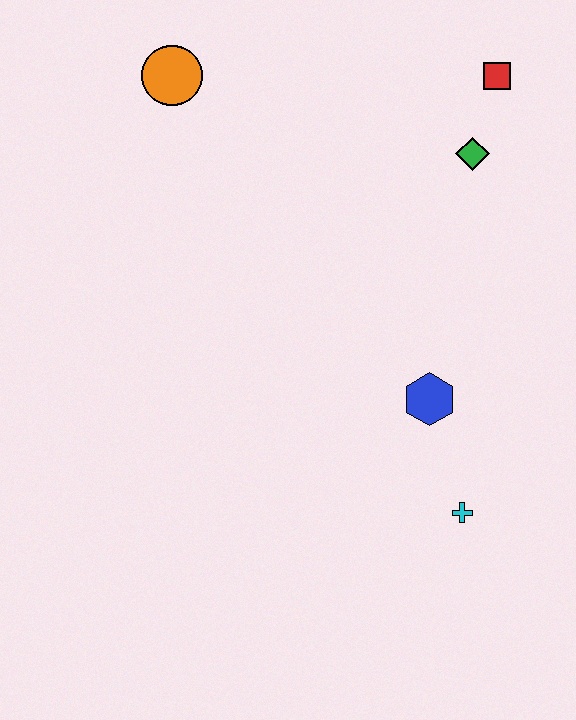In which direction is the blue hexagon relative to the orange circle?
The blue hexagon is below the orange circle.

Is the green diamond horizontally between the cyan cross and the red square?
Yes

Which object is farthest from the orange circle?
The cyan cross is farthest from the orange circle.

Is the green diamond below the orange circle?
Yes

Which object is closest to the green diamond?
The red square is closest to the green diamond.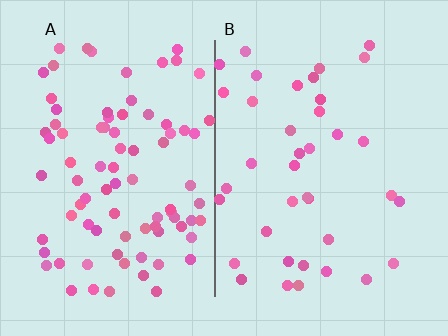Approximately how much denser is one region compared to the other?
Approximately 2.3× — region A over region B.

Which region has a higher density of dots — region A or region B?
A (the left).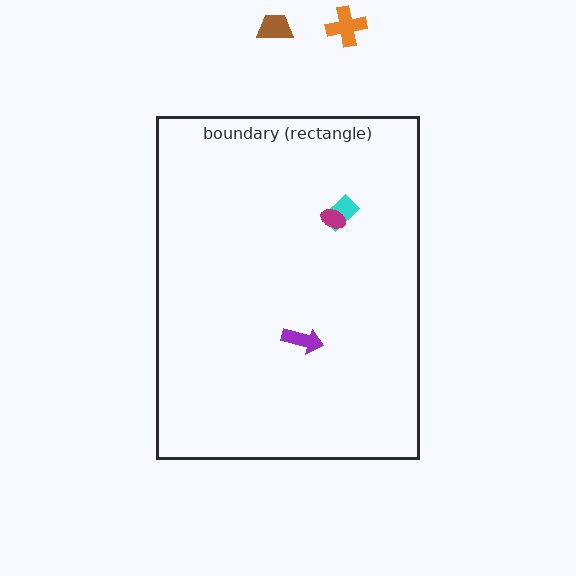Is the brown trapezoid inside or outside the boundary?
Outside.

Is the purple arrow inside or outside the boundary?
Inside.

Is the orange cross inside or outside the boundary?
Outside.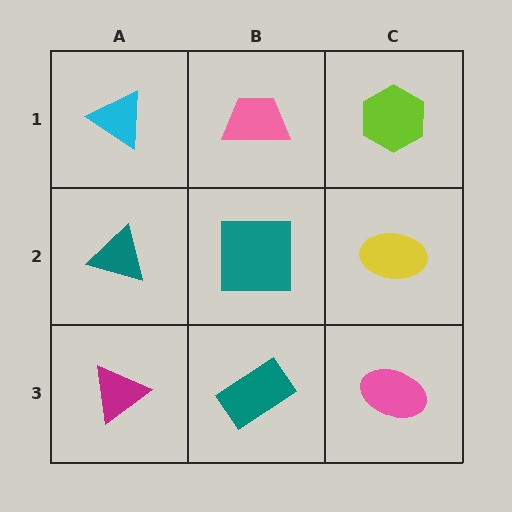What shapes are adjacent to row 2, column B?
A pink trapezoid (row 1, column B), a teal rectangle (row 3, column B), a teal triangle (row 2, column A), a yellow ellipse (row 2, column C).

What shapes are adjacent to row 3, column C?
A yellow ellipse (row 2, column C), a teal rectangle (row 3, column B).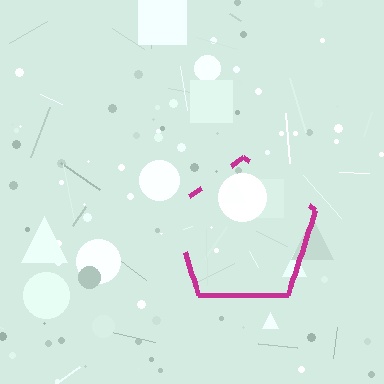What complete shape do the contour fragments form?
The contour fragments form a pentagon.